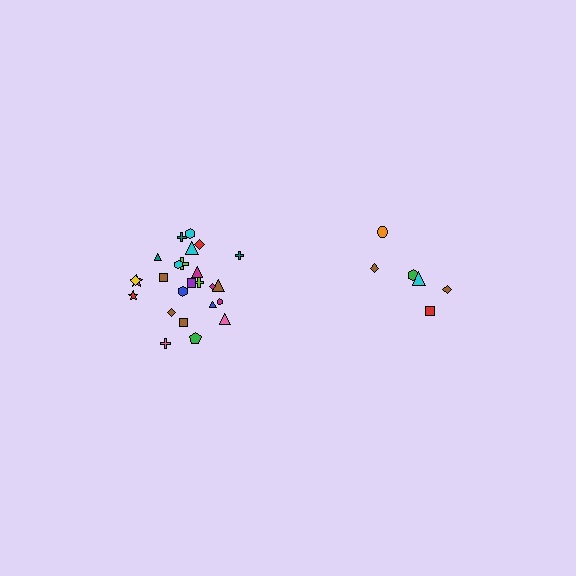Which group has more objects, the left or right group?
The left group.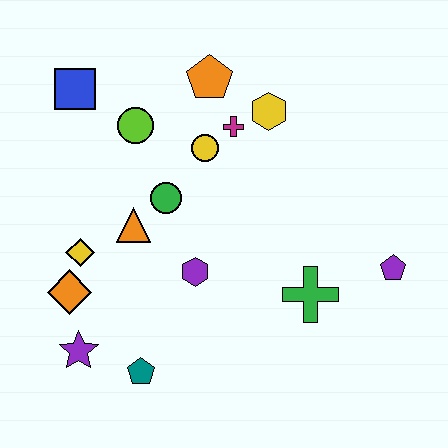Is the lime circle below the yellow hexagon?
Yes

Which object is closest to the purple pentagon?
The green cross is closest to the purple pentagon.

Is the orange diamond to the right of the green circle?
No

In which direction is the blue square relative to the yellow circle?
The blue square is to the left of the yellow circle.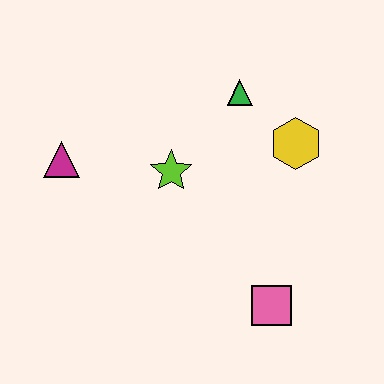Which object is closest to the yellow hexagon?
The green triangle is closest to the yellow hexagon.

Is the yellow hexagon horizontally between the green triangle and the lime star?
No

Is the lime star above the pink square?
Yes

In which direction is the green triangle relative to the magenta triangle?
The green triangle is to the right of the magenta triangle.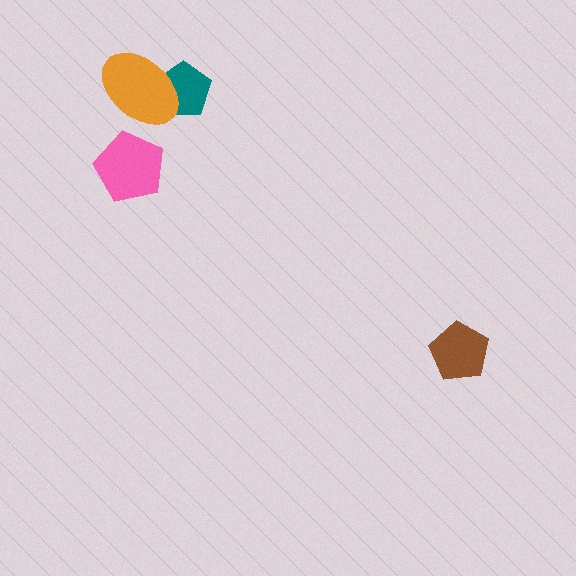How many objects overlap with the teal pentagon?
1 object overlaps with the teal pentagon.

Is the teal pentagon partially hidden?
Yes, it is partially covered by another shape.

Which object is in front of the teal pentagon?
The orange ellipse is in front of the teal pentagon.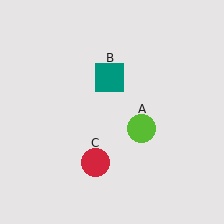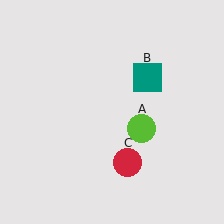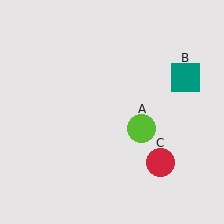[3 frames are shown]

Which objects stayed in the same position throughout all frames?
Lime circle (object A) remained stationary.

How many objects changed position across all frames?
2 objects changed position: teal square (object B), red circle (object C).